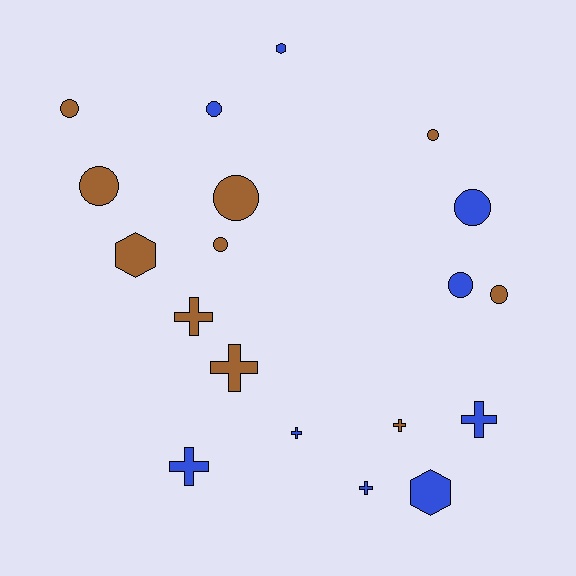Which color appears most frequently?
Brown, with 10 objects.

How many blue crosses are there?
There are 4 blue crosses.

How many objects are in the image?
There are 19 objects.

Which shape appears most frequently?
Circle, with 9 objects.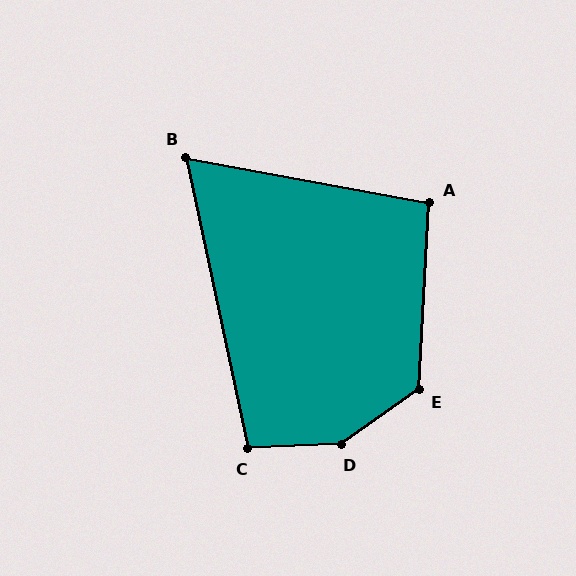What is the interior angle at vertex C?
Approximately 100 degrees (obtuse).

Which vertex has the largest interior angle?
D, at approximately 147 degrees.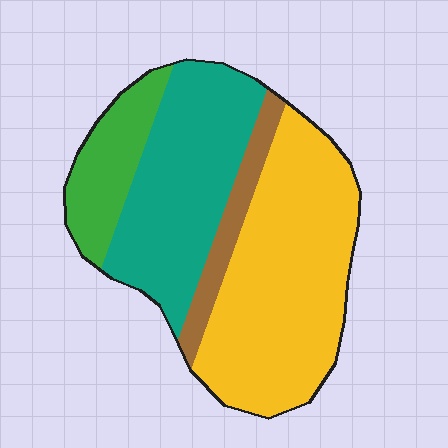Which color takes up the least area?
Brown, at roughly 10%.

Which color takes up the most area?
Yellow, at roughly 45%.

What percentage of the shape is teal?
Teal covers roughly 30% of the shape.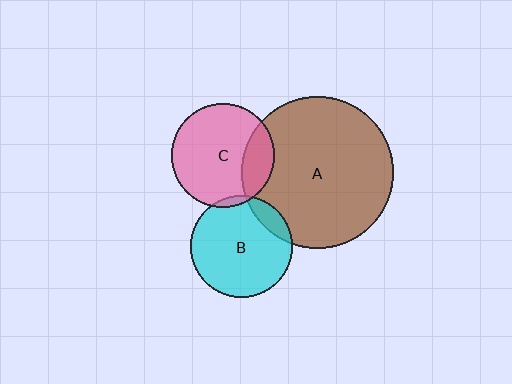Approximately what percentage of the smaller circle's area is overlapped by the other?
Approximately 20%.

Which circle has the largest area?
Circle A (brown).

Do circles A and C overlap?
Yes.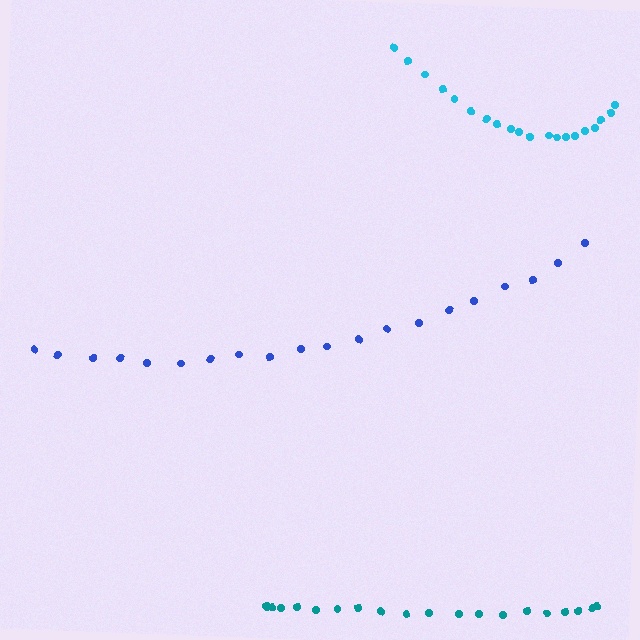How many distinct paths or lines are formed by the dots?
There are 3 distinct paths.